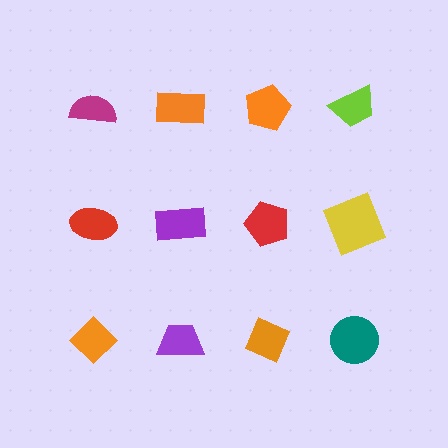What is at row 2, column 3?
A red pentagon.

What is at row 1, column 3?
An orange pentagon.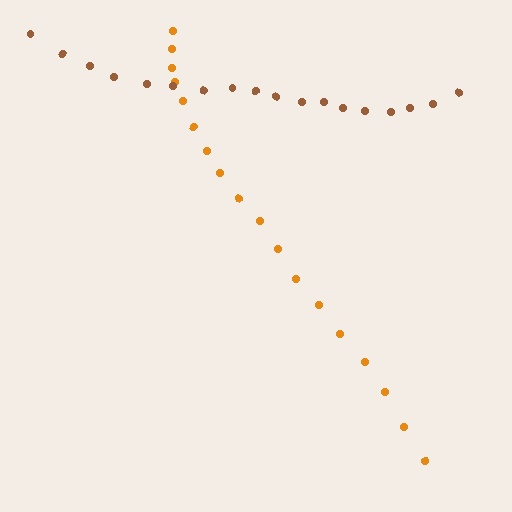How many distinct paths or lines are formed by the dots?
There are 2 distinct paths.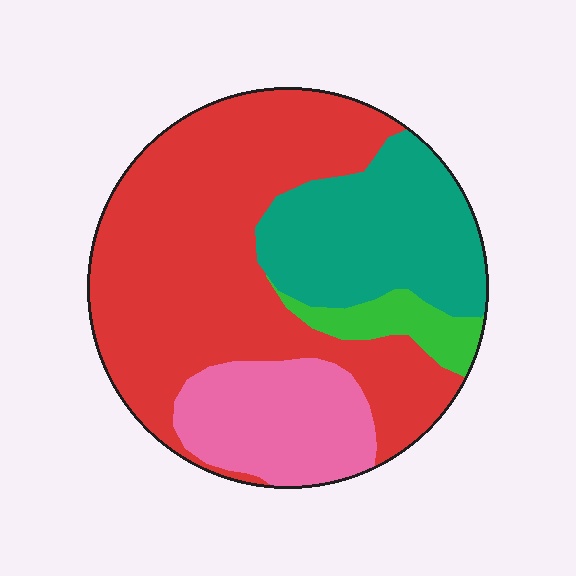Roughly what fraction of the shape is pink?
Pink takes up about one sixth (1/6) of the shape.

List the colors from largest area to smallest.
From largest to smallest: red, teal, pink, green.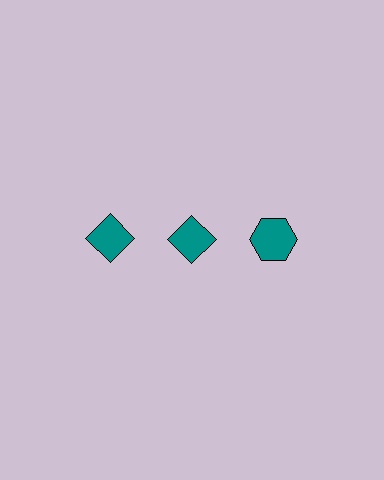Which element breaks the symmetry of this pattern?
The teal hexagon in the top row, center column breaks the symmetry. All other shapes are teal diamonds.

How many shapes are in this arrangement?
There are 3 shapes arranged in a grid pattern.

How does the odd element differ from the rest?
It has a different shape: hexagon instead of diamond.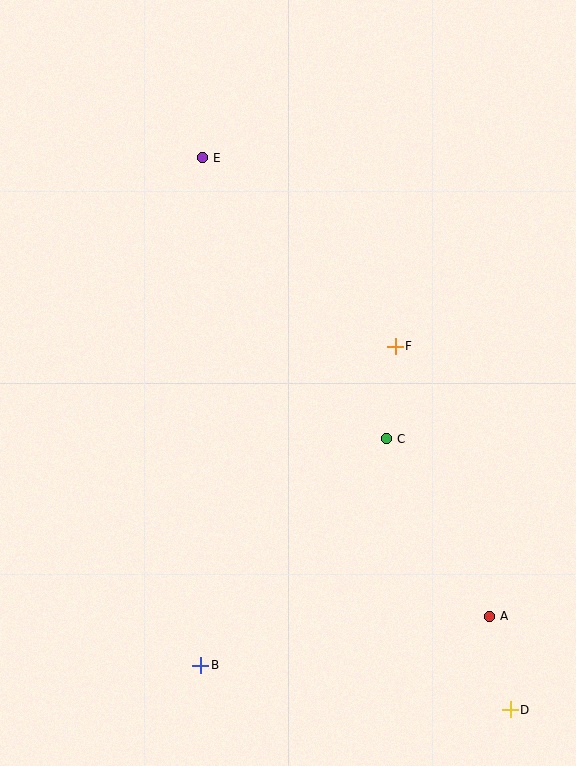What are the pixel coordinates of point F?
Point F is at (395, 346).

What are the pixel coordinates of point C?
Point C is at (387, 439).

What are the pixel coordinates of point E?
Point E is at (203, 158).